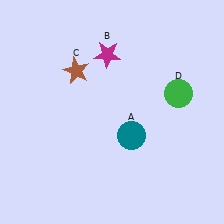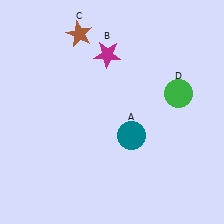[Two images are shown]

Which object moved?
The brown star (C) moved up.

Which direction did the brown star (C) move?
The brown star (C) moved up.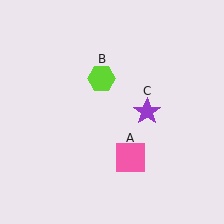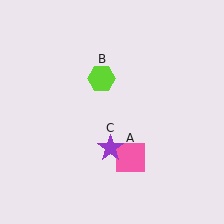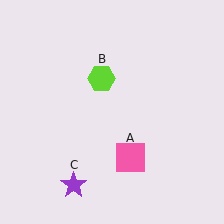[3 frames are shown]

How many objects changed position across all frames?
1 object changed position: purple star (object C).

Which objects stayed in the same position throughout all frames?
Pink square (object A) and lime hexagon (object B) remained stationary.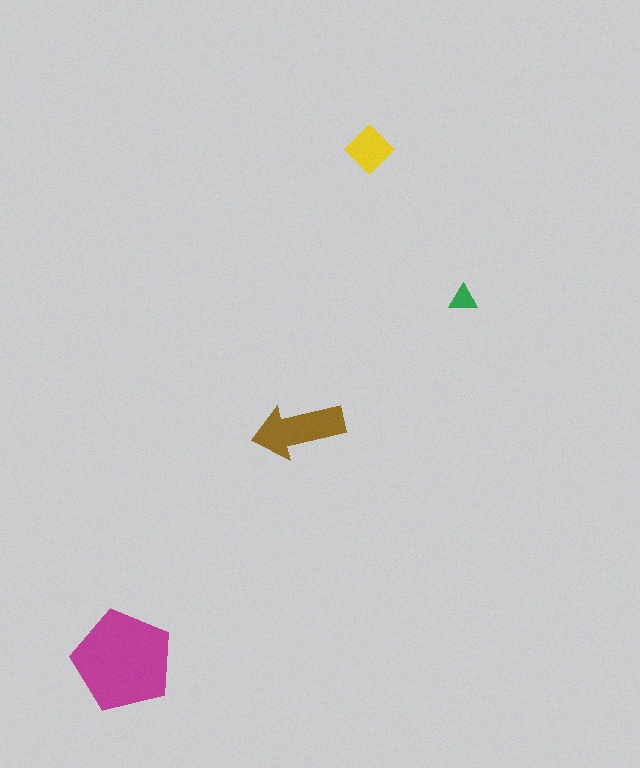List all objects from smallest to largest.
The green triangle, the yellow diamond, the brown arrow, the magenta pentagon.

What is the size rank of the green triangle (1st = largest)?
4th.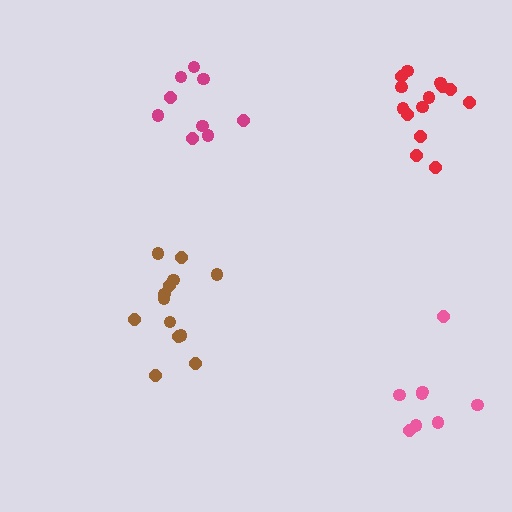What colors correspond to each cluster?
The clusters are colored: brown, magenta, pink, red.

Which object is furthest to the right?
The red cluster is rightmost.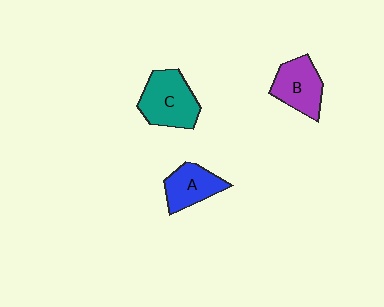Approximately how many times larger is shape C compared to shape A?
Approximately 1.3 times.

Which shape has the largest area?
Shape C (teal).